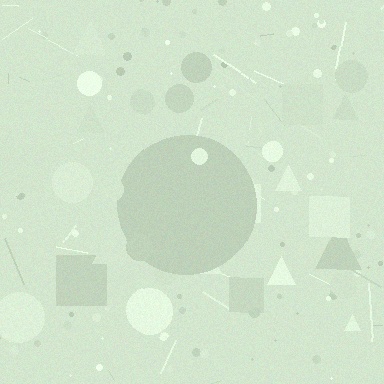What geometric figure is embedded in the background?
A circle is embedded in the background.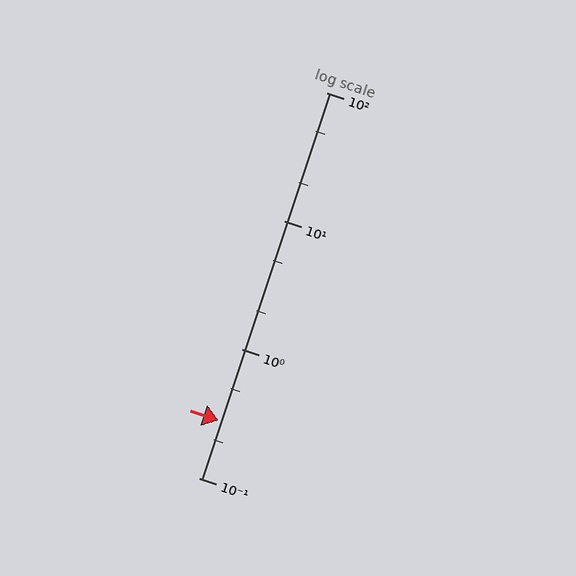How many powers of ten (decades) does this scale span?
The scale spans 3 decades, from 0.1 to 100.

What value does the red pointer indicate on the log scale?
The pointer indicates approximately 0.28.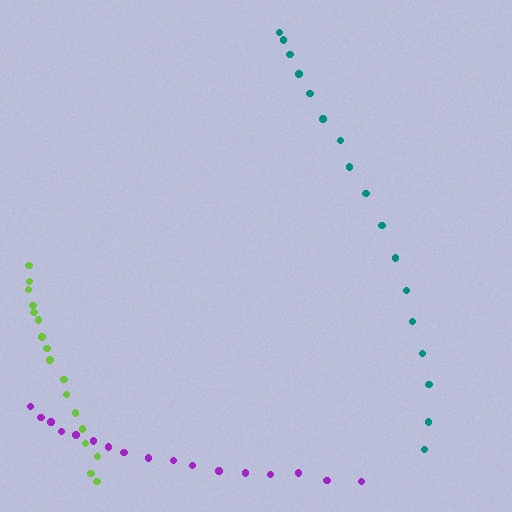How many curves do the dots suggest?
There are 3 distinct paths.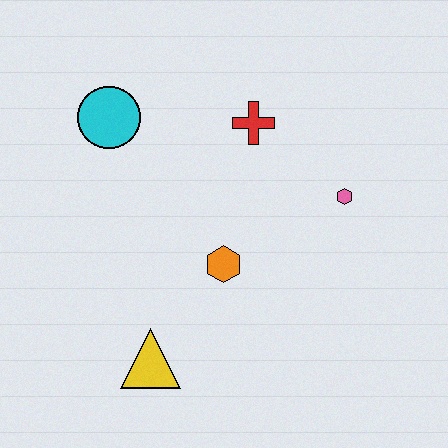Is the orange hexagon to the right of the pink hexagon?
No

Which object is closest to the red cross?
The pink hexagon is closest to the red cross.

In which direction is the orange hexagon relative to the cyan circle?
The orange hexagon is below the cyan circle.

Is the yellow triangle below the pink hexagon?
Yes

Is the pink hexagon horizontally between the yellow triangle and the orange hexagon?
No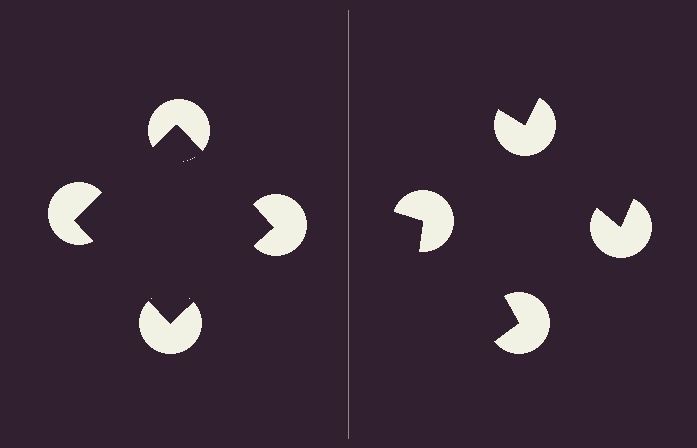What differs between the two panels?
The pac-man discs are positioned identically on both sides; only the wedge orientations differ. On the left they align to a square; on the right they are misaligned.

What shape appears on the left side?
An illusory square.